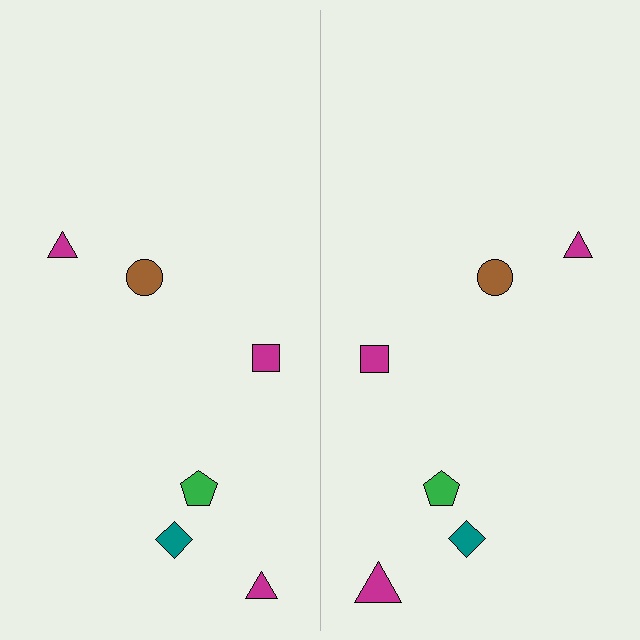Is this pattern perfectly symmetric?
No, the pattern is not perfectly symmetric. The magenta triangle on the right side has a different size than its mirror counterpart.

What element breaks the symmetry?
The magenta triangle on the right side has a different size than its mirror counterpart.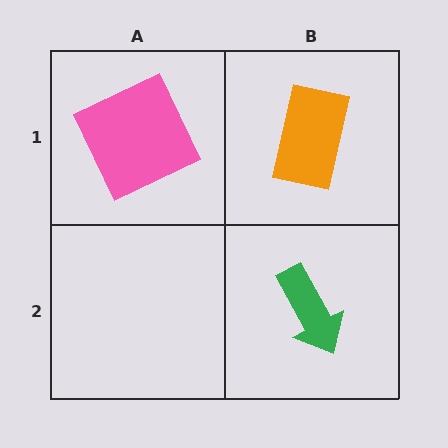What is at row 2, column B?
A green arrow.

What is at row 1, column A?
A pink square.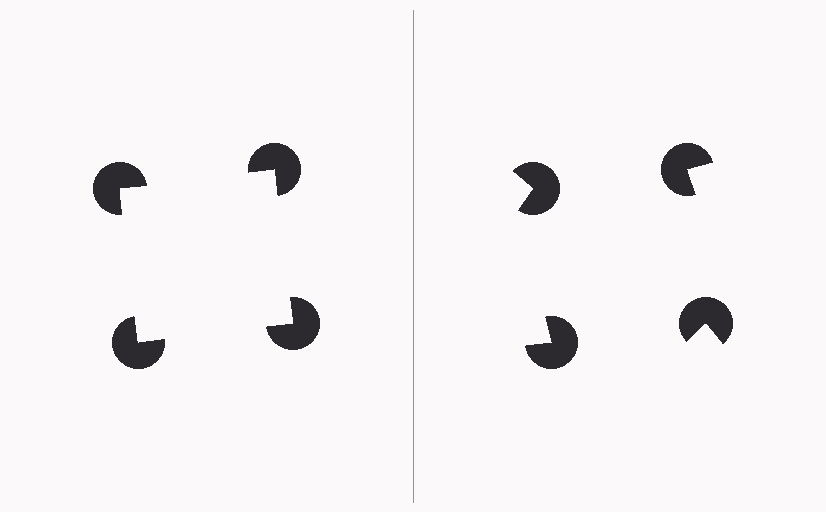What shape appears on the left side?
An illusory square.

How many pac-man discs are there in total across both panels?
8 — 4 on each side.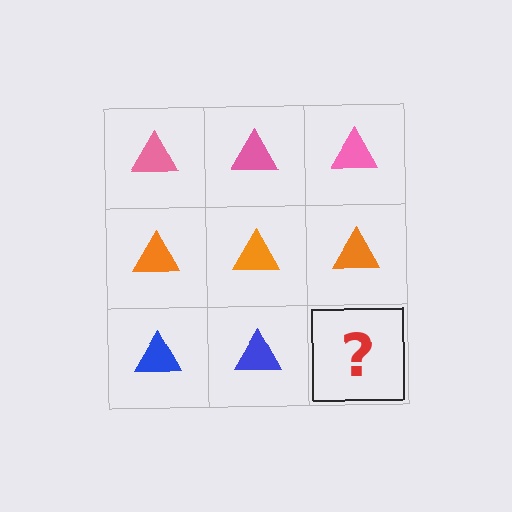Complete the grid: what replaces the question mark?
The question mark should be replaced with a blue triangle.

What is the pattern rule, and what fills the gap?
The rule is that each row has a consistent color. The gap should be filled with a blue triangle.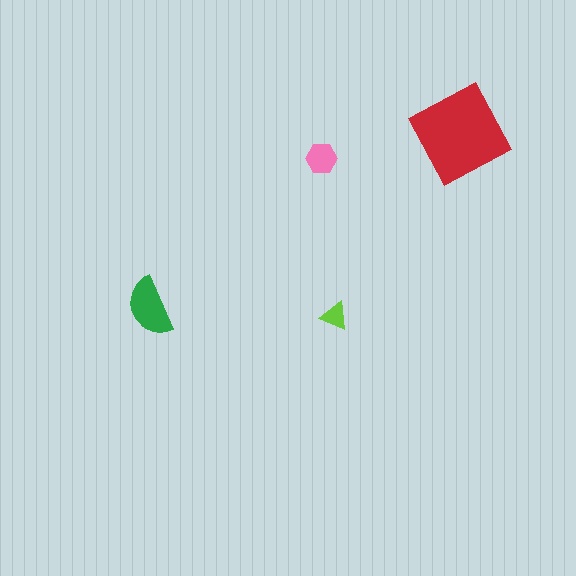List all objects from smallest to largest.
The lime triangle, the pink hexagon, the green semicircle, the red square.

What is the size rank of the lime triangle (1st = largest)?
4th.